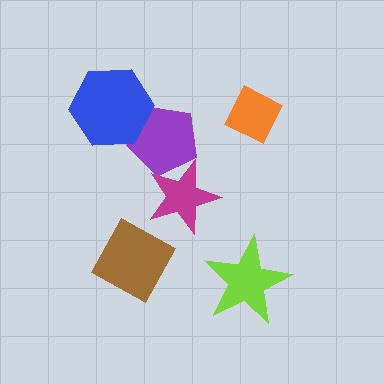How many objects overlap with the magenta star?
1 object overlaps with the magenta star.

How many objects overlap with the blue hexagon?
1 object overlaps with the blue hexagon.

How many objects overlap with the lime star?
0 objects overlap with the lime star.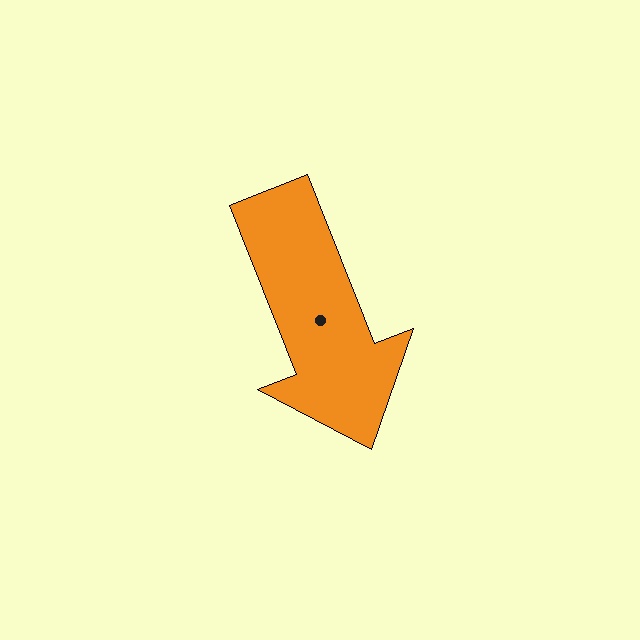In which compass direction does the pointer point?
South.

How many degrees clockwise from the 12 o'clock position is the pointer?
Approximately 158 degrees.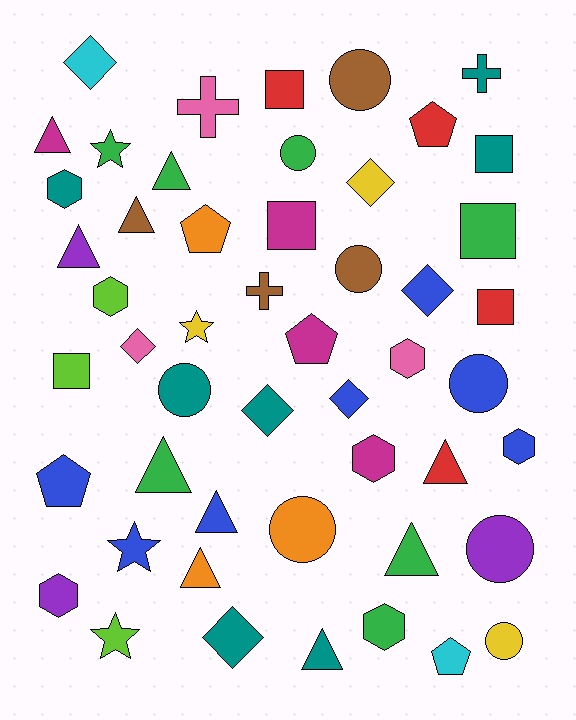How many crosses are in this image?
There are 3 crosses.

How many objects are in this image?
There are 50 objects.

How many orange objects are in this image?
There are 3 orange objects.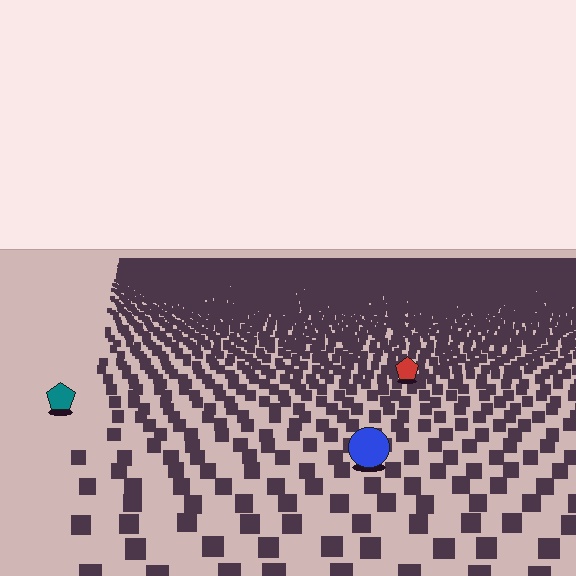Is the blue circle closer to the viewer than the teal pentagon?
Yes. The blue circle is closer — you can tell from the texture gradient: the ground texture is coarser near it.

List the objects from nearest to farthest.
From nearest to farthest: the blue circle, the teal pentagon, the red pentagon.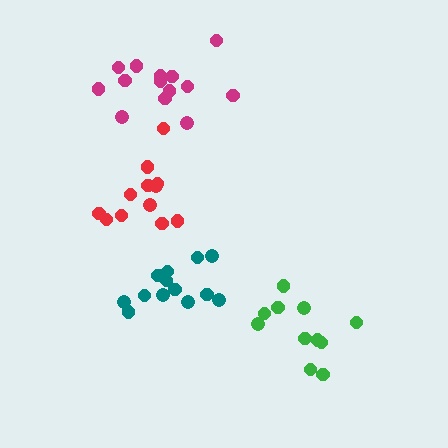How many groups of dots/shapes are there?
There are 4 groups.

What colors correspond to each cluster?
The clusters are colored: green, teal, red, magenta.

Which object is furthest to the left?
The red cluster is leftmost.